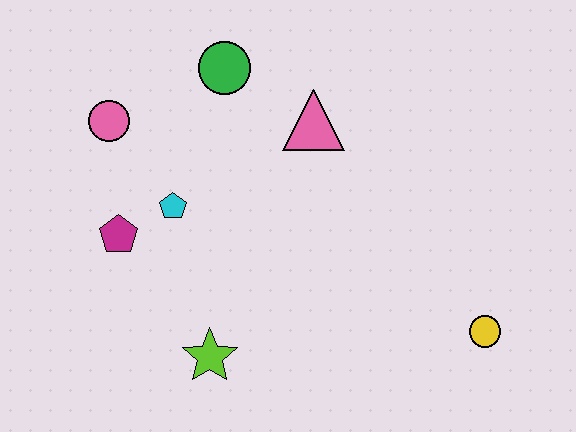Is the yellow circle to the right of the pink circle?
Yes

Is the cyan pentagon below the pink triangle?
Yes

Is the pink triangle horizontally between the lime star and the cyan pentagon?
No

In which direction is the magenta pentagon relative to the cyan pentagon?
The magenta pentagon is to the left of the cyan pentagon.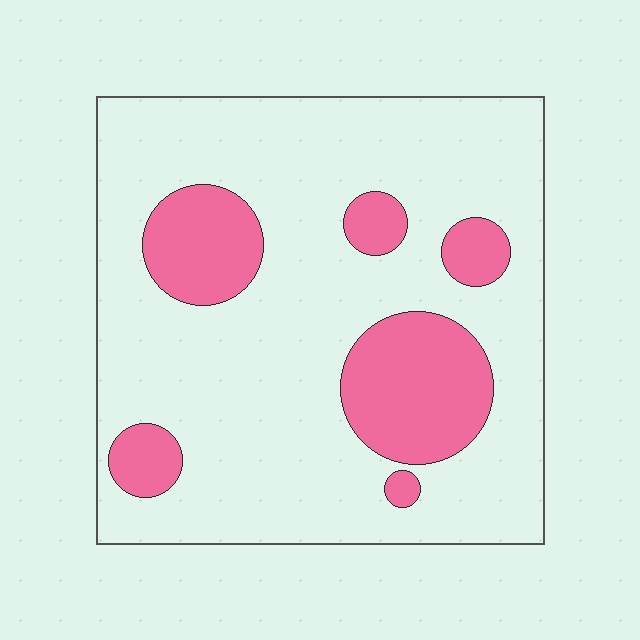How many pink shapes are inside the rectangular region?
6.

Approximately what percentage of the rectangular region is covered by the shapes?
Approximately 20%.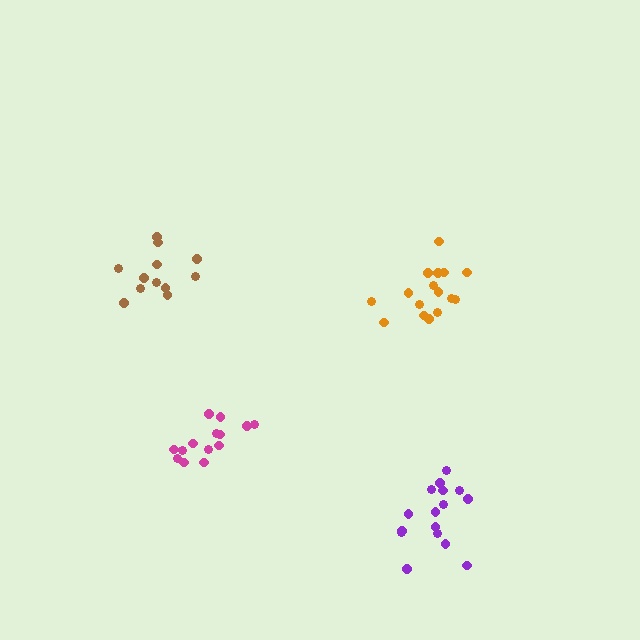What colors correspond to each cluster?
The clusters are colored: orange, magenta, purple, brown.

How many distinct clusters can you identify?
There are 4 distinct clusters.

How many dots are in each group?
Group 1: 16 dots, Group 2: 14 dots, Group 3: 16 dots, Group 4: 12 dots (58 total).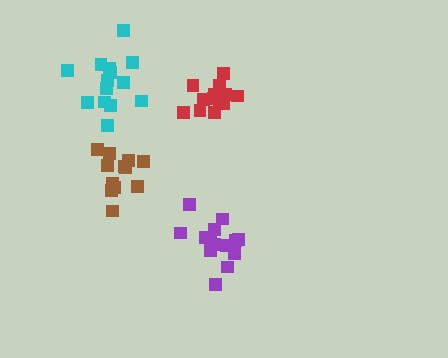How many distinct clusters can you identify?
There are 4 distinct clusters.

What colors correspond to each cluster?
The clusters are colored: red, purple, cyan, brown.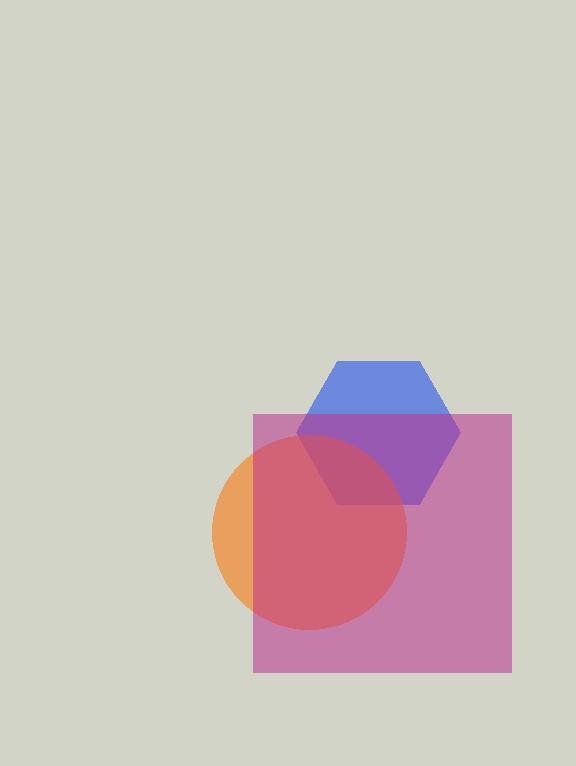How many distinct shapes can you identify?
There are 3 distinct shapes: a blue hexagon, an orange circle, a magenta square.